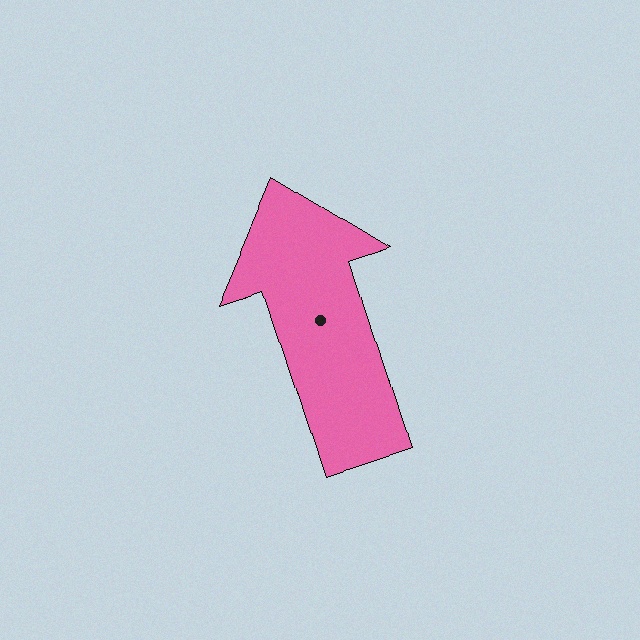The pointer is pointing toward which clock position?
Roughly 11 o'clock.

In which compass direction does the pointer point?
North.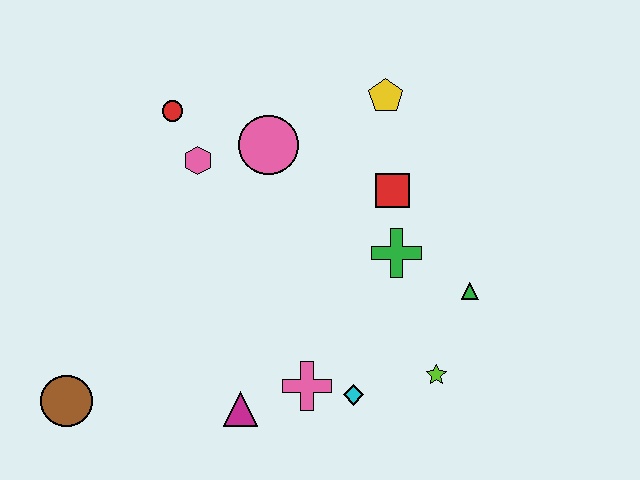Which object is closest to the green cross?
The red square is closest to the green cross.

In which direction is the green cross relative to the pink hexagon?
The green cross is to the right of the pink hexagon.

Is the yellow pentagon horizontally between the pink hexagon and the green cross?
Yes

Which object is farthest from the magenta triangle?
The yellow pentagon is farthest from the magenta triangle.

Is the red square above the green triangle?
Yes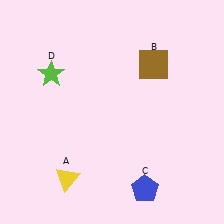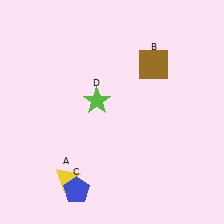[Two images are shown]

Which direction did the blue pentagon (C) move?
The blue pentagon (C) moved left.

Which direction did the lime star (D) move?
The lime star (D) moved right.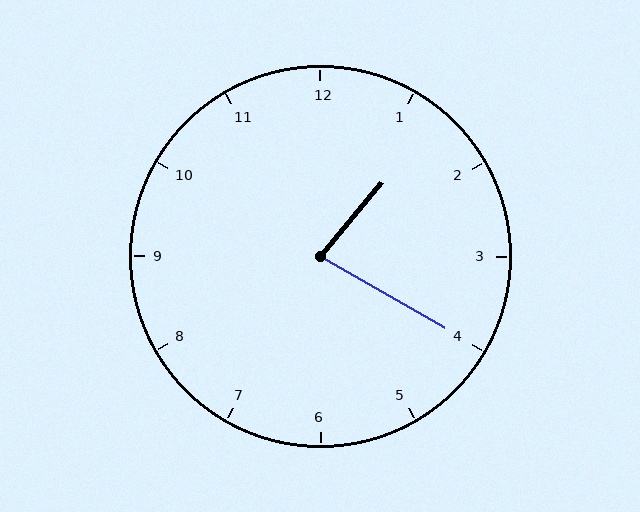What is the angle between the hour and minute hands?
Approximately 80 degrees.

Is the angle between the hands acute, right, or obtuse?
It is acute.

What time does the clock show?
1:20.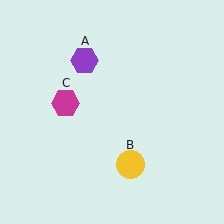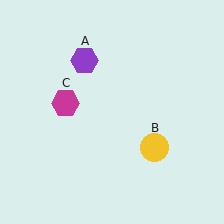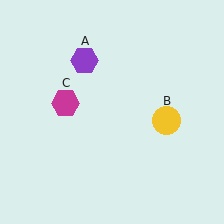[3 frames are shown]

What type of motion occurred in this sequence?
The yellow circle (object B) rotated counterclockwise around the center of the scene.